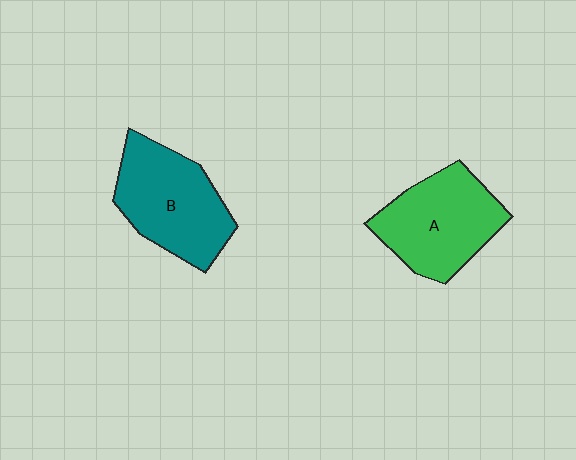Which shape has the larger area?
Shape B (teal).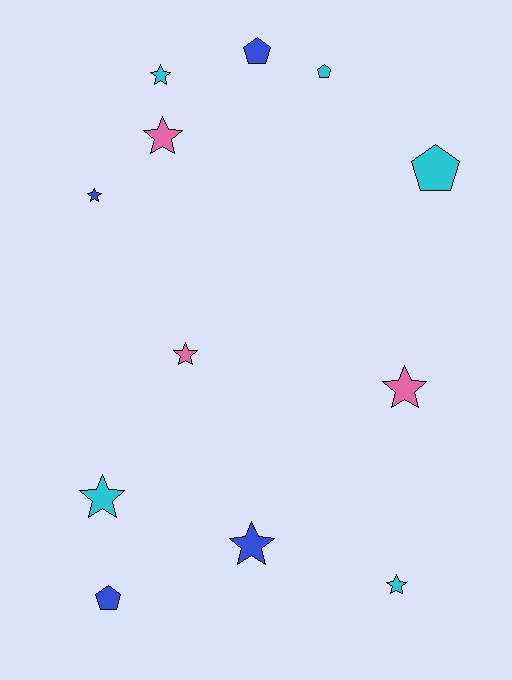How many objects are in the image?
There are 12 objects.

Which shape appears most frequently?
Star, with 8 objects.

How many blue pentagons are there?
There are 2 blue pentagons.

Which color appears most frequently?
Cyan, with 5 objects.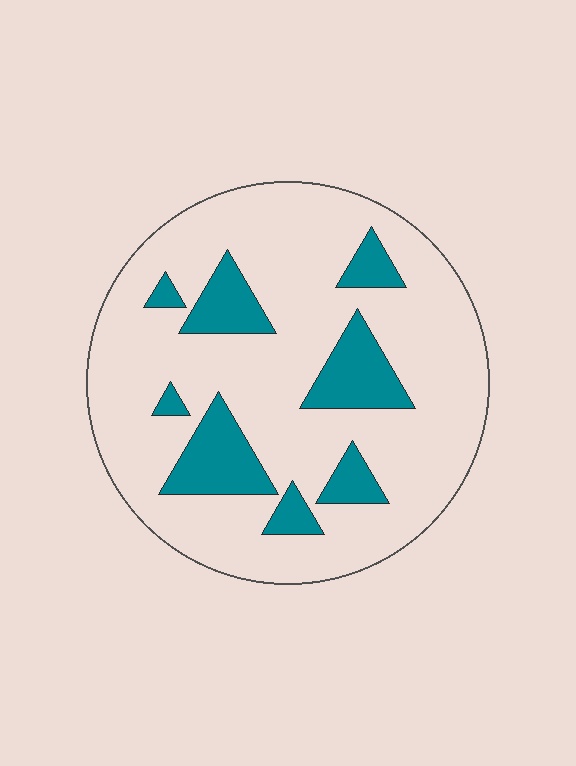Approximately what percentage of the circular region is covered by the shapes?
Approximately 20%.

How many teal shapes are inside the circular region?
8.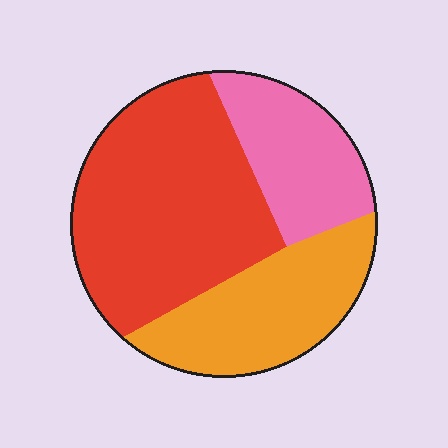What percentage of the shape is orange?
Orange takes up about one quarter (1/4) of the shape.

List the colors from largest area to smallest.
From largest to smallest: red, orange, pink.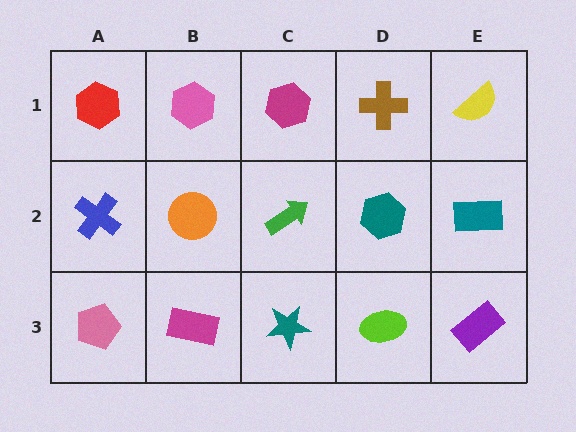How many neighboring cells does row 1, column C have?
3.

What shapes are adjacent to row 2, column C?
A magenta hexagon (row 1, column C), a teal star (row 3, column C), an orange circle (row 2, column B), a teal hexagon (row 2, column D).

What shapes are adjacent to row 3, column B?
An orange circle (row 2, column B), a pink pentagon (row 3, column A), a teal star (row 3, column C).